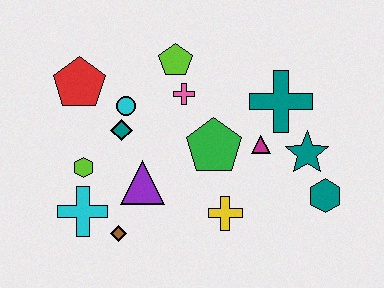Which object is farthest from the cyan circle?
The teal hexagon is farthest from the cyan circle.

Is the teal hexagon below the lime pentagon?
Yes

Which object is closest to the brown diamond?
The cyan cross is closest to the brown diamond.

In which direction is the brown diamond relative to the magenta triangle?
The brown diamond is to the left of the magenta triangle.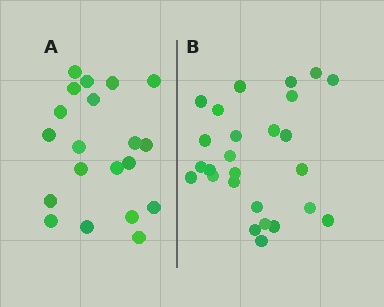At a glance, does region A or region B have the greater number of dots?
Region B (the right region) has more dots.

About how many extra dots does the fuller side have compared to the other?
Region B has about 6 more dots than region A.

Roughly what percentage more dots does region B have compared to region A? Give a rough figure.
About 30% more.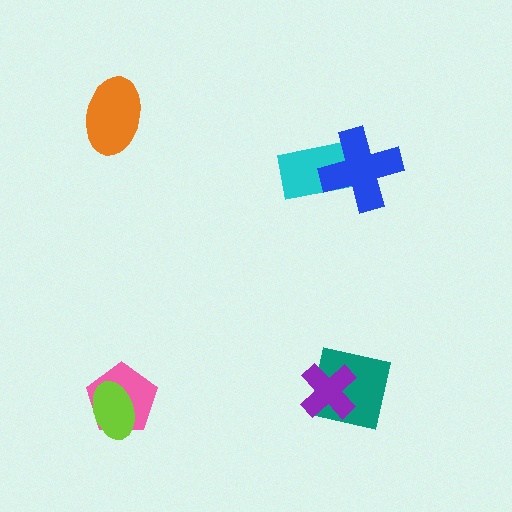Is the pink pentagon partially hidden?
Yes, it is partially covered by another shape.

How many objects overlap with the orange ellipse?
0 objects overlap with the orange ellipse.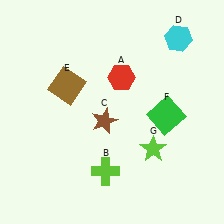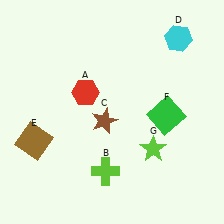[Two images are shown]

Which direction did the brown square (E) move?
The brown square (E) moved down.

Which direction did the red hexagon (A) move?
The red hexagon (A) moved left.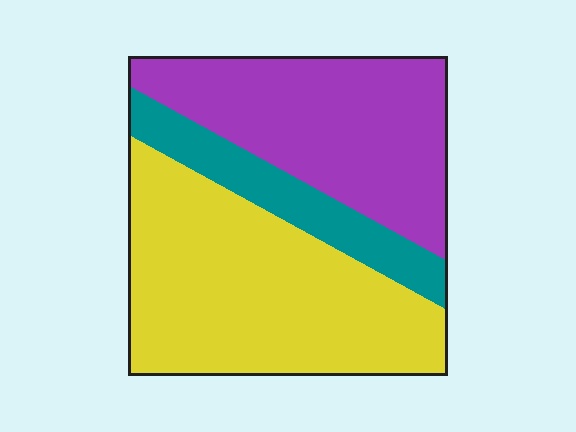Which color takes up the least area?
Teal, at roughly 15%.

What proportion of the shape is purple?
Purple covers around 35% of the shape.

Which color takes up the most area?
Yellow, at roughly 50%.